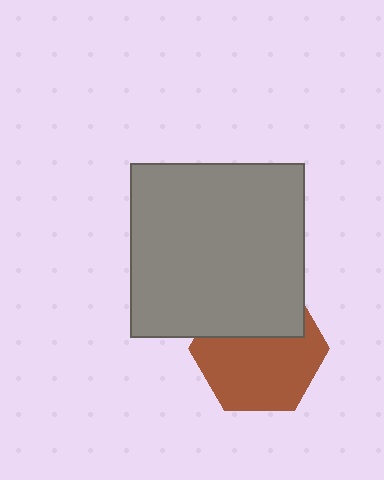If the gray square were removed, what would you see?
You would see the complete brown hexagon.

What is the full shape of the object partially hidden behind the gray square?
The partially hidden object is a brown hexagon.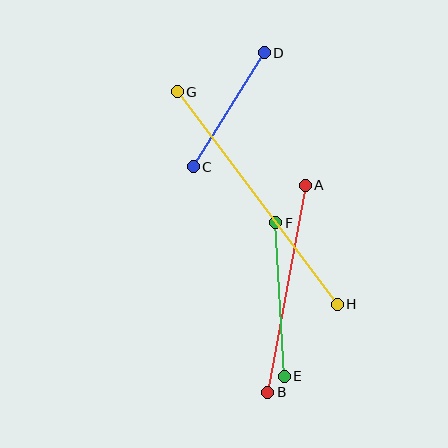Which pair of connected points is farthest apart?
Points G and H are farthest apart.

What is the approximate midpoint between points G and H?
The midpoint is at approximately (257, 198) pixels.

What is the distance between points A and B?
The distance is approximately 211 pixels.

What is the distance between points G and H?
The distance is approximately 266 pixels.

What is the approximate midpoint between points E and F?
The midpoint is at approximately (280, 299) pixels.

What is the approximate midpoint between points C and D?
The midpoint is at approximately (229, 110) pixels.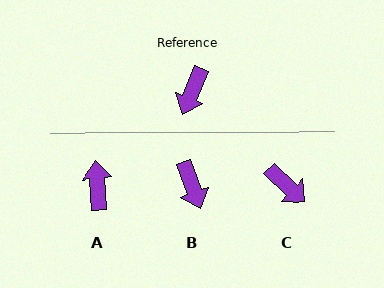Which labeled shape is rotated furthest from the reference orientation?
A, about 154 degrees away.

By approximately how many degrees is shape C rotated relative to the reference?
Approximately 68 degrees counter-clockwise.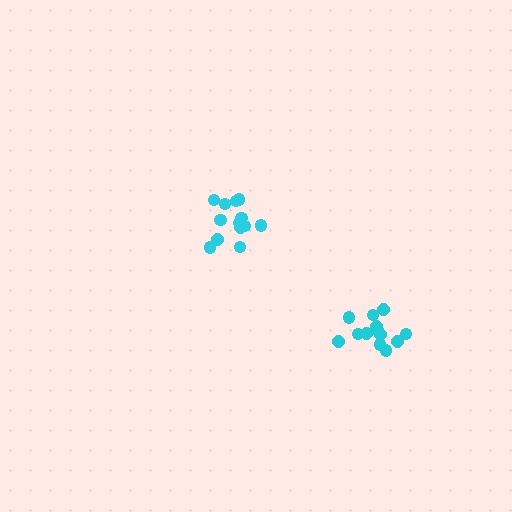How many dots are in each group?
Group 1: 13 dots, Group 2: 13 dots (26 total).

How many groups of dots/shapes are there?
There are 2 groups.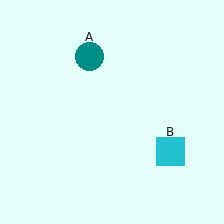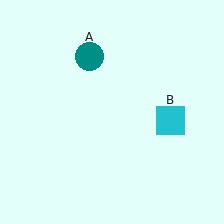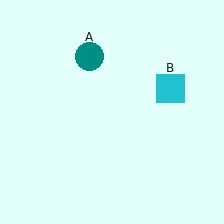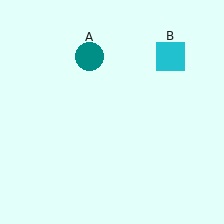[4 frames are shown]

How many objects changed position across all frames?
1 object changed position: cyan square (object B).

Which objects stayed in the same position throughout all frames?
Teal circle (object A) remained stationary.